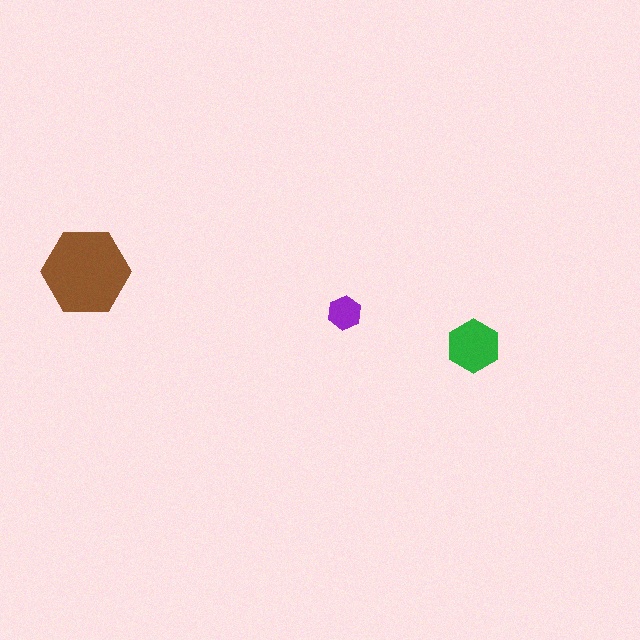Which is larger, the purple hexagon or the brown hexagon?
The brown one.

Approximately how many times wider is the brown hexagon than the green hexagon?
About 1.5 times wider.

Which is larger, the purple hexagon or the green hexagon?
The green one.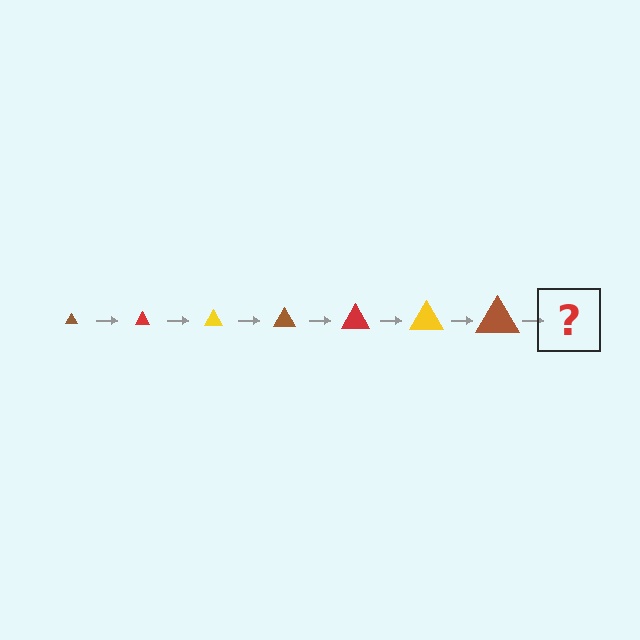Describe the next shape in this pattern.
It should be a red triangle, larger than the previous one.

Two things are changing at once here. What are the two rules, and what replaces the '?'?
The two rules are that the triangle grows larger each step and the color cycles through brown, red, and yellow. The '?' should be a red triangle, larger than the previous one.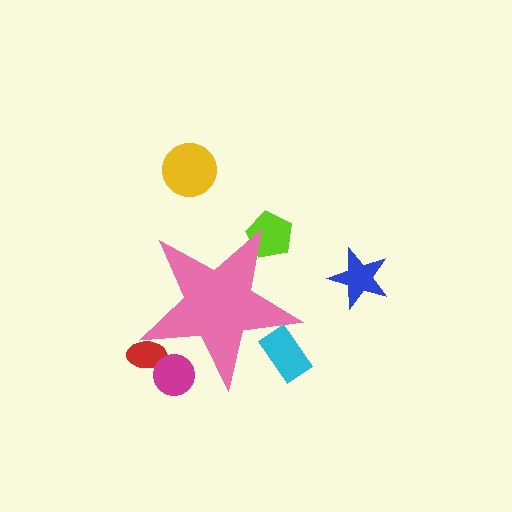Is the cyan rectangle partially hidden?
Yes, the cyan rectangle is partially hidden behind the pink star.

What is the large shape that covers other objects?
A pink star.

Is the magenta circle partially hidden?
Yes, the magenta circle is partially hidden behind the pink star.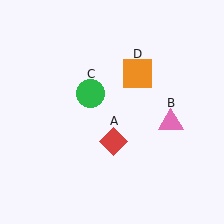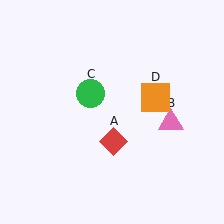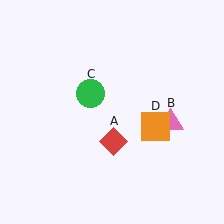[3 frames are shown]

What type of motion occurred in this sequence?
The orange square (object D) rotated clockwise around the center of the scene.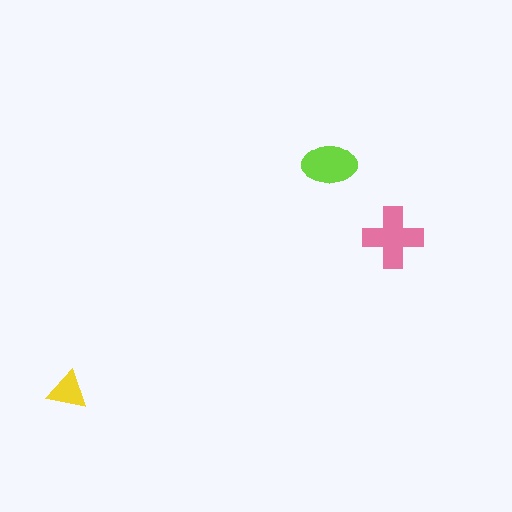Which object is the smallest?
The yellow triangle.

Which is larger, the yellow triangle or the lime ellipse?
The lime ellipse.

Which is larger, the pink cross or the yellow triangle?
The pink cross.